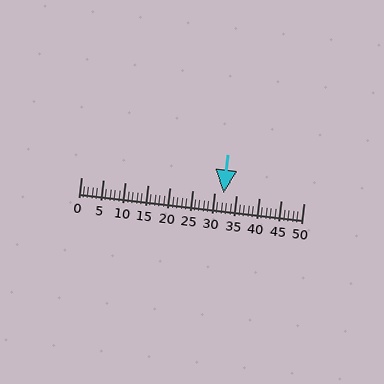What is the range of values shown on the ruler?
The ruler shows values from 0 to 50.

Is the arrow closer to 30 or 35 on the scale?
The arrow is closer to 30.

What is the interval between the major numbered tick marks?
The major tick marks are spaced 5 units apart.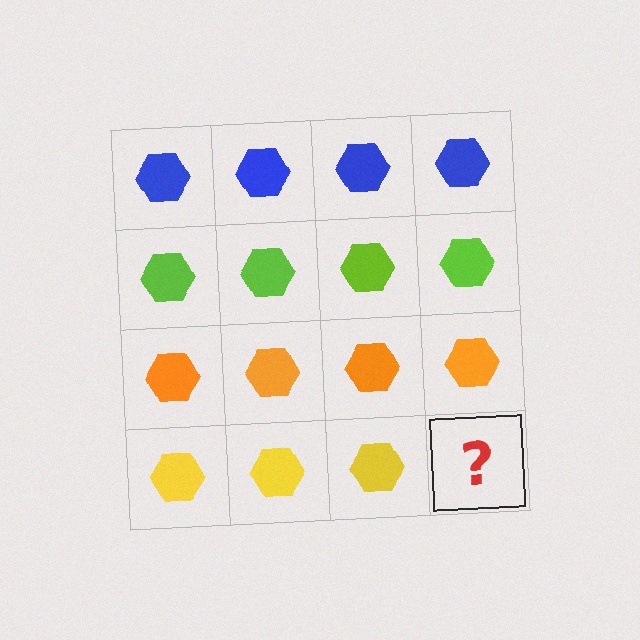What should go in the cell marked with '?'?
The missing cell should contain a yellow hexagon.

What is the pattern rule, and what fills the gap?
The rule is that each row has a consistent color. The gap should be filled with a yellow hexagon.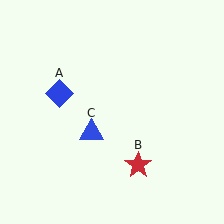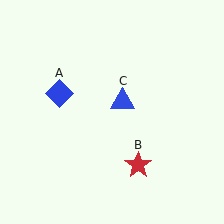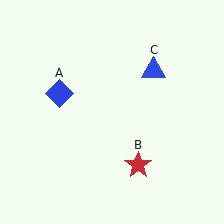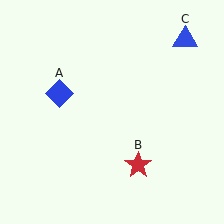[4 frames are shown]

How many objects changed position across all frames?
1 object changed position: blue triangle (object C).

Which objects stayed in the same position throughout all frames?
Blue diamond (object A) and red star (object B) remained stationary.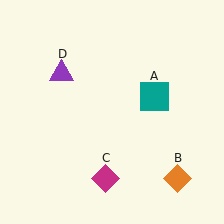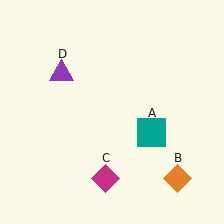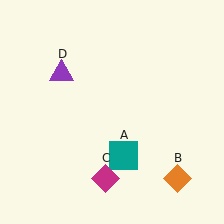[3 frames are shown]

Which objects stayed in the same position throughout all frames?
Orange diamond (object B) and magenta diamond (object C) and purple triangle (object D) remained stationary.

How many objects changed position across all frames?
1 object changed position: teal square (object A).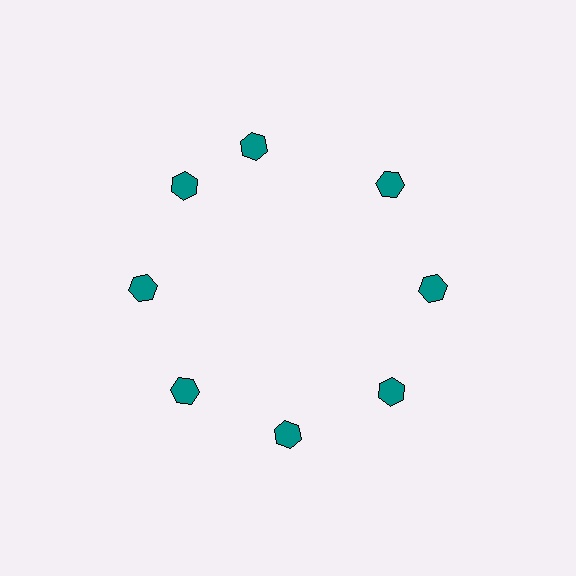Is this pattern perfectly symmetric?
No. The 8 teal hexagons are arranged in a ring, but one element near the 12 o'clock position is rotated out of alignment along the ring, breaking the 8-fold rotational symmetry.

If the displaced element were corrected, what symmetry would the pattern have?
It would have 8-fold rotational symmetry — the pattern would map onto itself every 45 degrees.